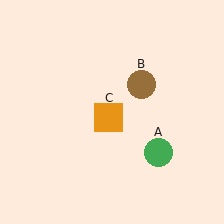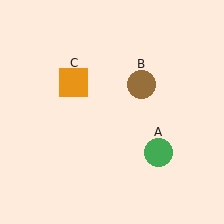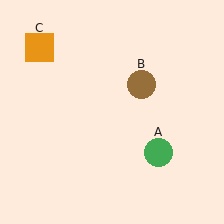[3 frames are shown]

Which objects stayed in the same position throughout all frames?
Green circle (object A) and brown circle (object B) remained stationary.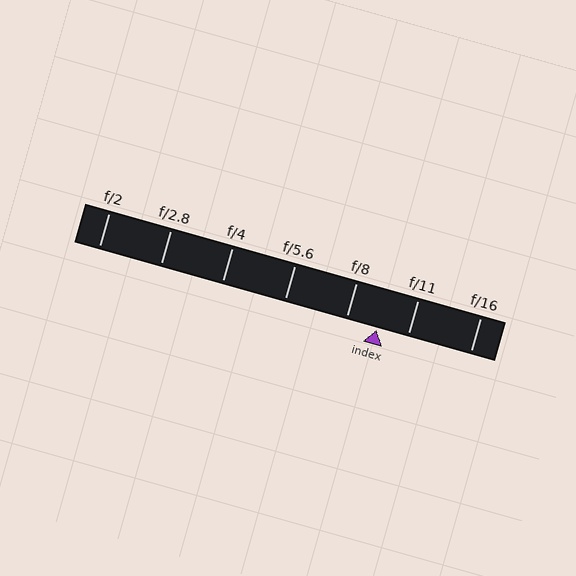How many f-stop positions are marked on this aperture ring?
There are 7 f-stop positions marked.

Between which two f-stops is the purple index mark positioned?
The index mark is between f/8 and f/11.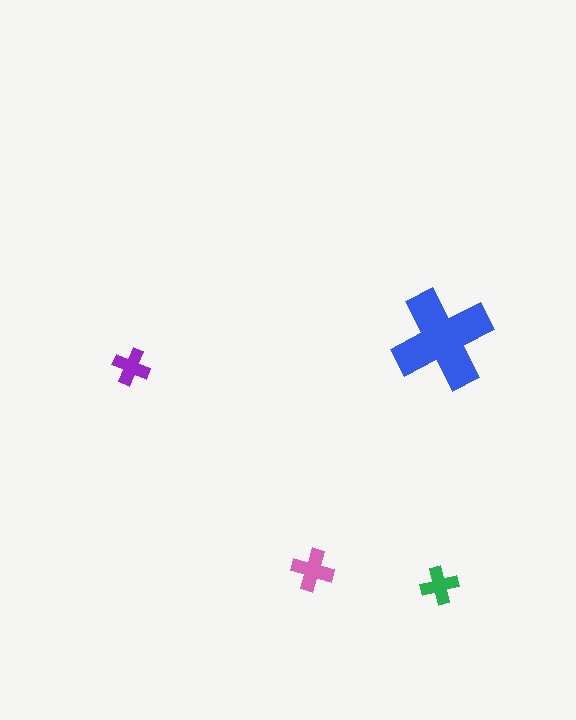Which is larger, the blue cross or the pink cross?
The blue one.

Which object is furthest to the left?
The purple cross is leftmost.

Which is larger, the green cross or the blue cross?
The blue one.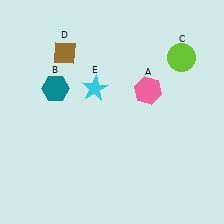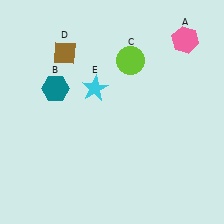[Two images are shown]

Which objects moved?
The objects that moved are: the pink hexagon (A), the lime circle (C).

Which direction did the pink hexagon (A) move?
The pink hexagon (A) moved up.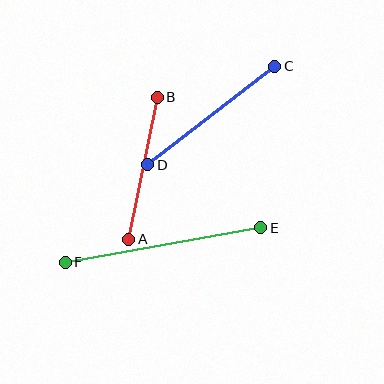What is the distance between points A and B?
The distance is approximately 145 pixels.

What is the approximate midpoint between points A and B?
The midpoint is at approximately (143, 168) pixels.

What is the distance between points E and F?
The distance is approximately 198 pixels.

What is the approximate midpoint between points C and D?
The midpoint is at approximately (211, 116) pixels.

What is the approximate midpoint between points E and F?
The midpoint is at approximately (163, 245) pixels.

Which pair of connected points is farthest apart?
Points E and F are farthest apart.